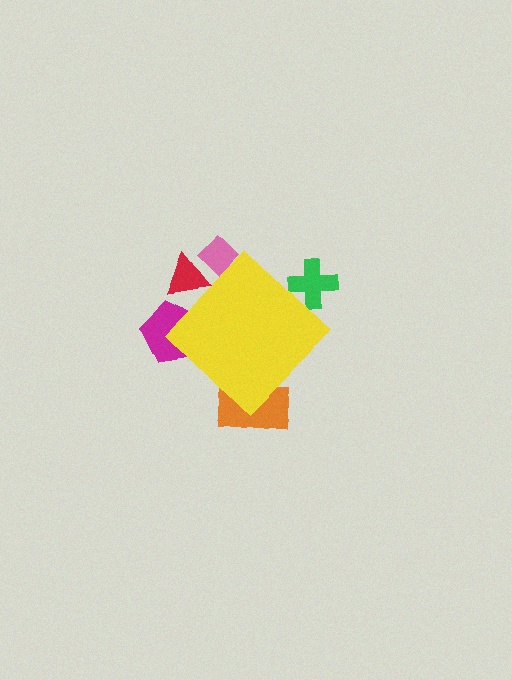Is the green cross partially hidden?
Yes, the green cross is partially hidden behind the yellow diamond.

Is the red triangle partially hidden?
Yes, the red triangle is partially hidden behind the yellow diamond.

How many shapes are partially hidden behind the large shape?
5 shapes are partially hidden.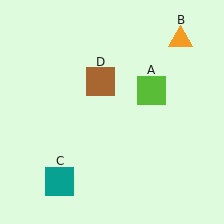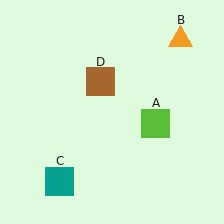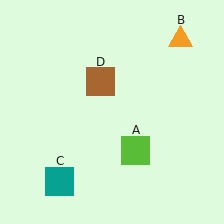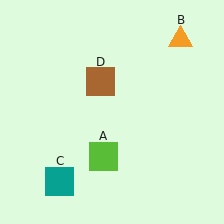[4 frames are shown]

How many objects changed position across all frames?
1 object changed position: lime square (object A).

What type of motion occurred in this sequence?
The lime square (object A) rotated clockwise around the center of the scene.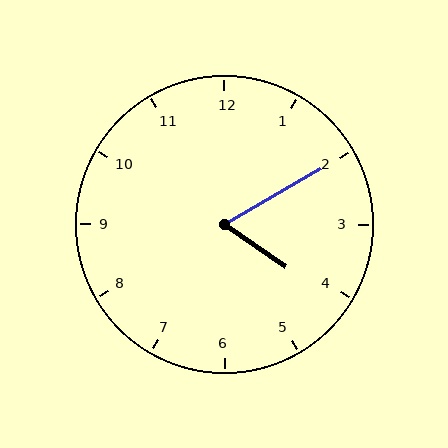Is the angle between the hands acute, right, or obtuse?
It is acute.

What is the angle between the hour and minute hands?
Approximately 65 degrees.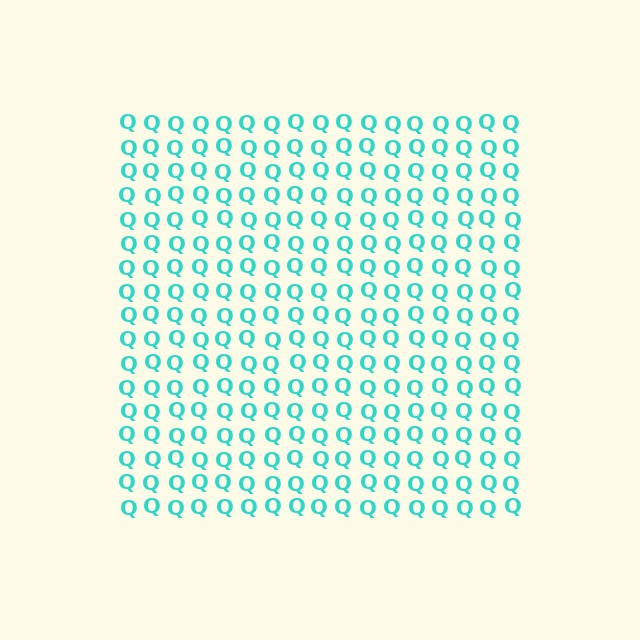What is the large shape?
The large shape is a square.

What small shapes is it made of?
It is made of small letter Q's.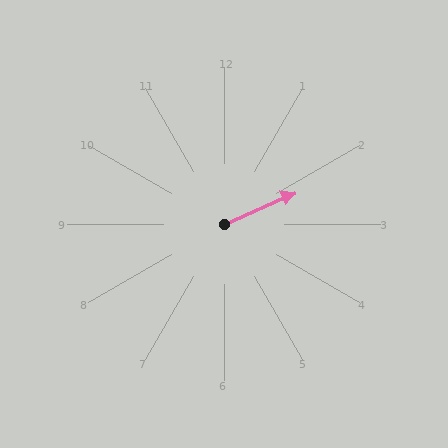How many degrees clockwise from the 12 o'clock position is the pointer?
Approximately 66 degrees.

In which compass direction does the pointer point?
Northeast.